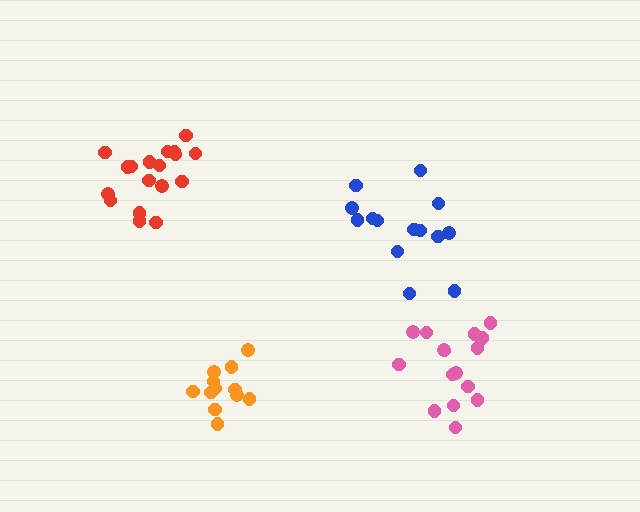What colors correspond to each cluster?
The clusters are colored: blue, pink, orange, red.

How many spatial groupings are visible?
There are 4 spatial groupings.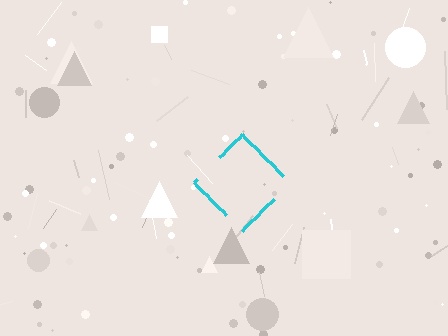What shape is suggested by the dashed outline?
The dashed outline suggests a diamond.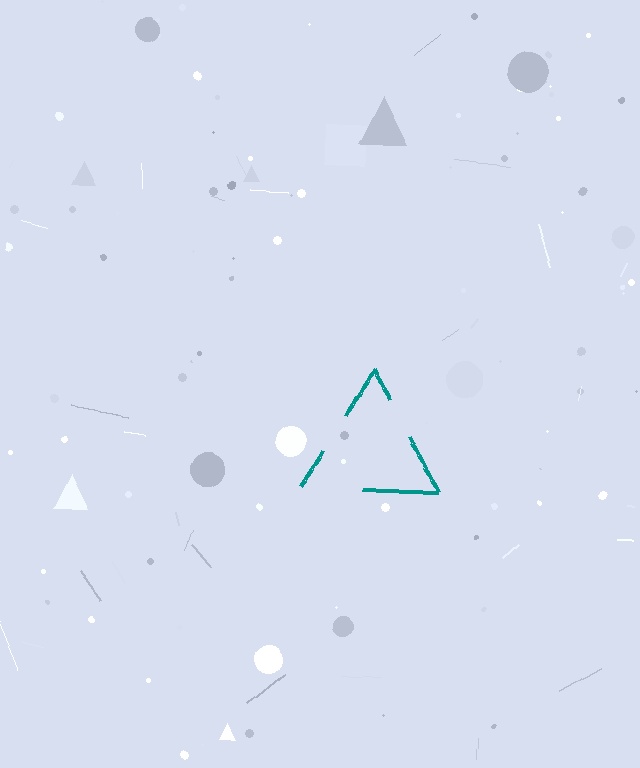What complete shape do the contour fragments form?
The contour fragments form a triangle.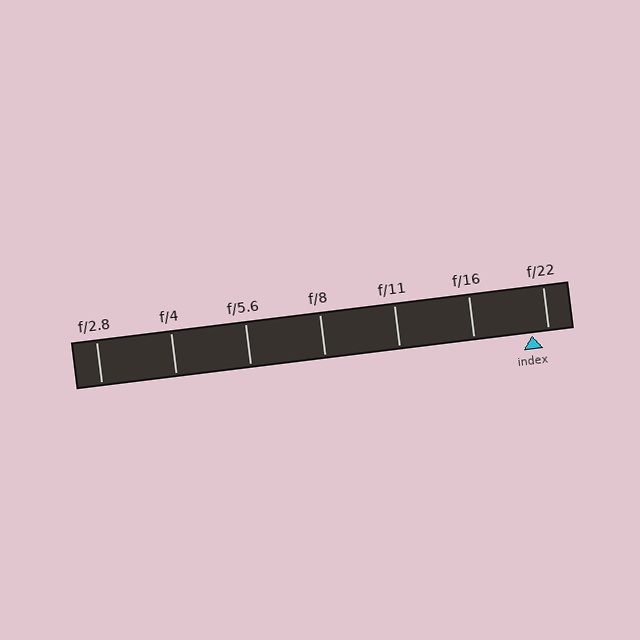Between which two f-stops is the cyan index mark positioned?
The index mark is between f/16 and f/22.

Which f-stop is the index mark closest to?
The index mark is closest to f/22.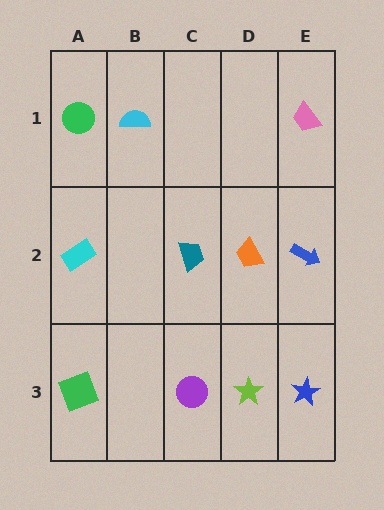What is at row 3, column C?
A purple circle.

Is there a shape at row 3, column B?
No, that cell is empty.